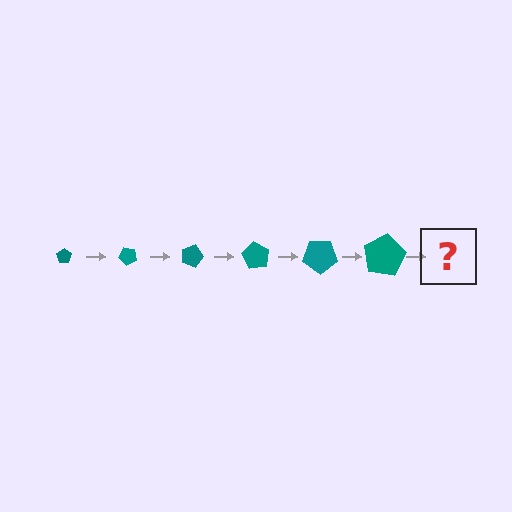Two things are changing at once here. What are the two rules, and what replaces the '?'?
The two rules are that the pentagon grows larger each step and it rotates 45 degrees each step. The '?' should be a pentagon, larger than the previous one and rotated 270 degrees from the start.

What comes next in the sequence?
The next element should be a pentagon, larger than the previous one and rotated 270 degrees from the start.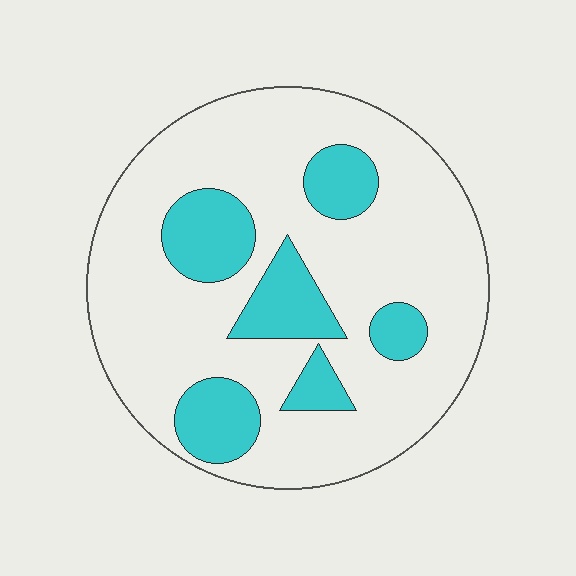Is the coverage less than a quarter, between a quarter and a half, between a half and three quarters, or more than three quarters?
Less than a quarter.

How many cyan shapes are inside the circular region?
6.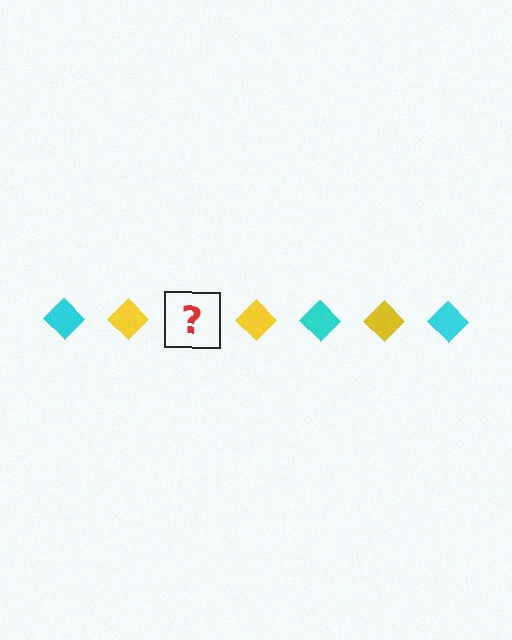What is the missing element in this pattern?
The missing element is a cyan diamond.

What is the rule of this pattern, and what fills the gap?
The rule is that the pattern cycles through cyan, yellow diamonds. The gap should be filled with a cyan diamond.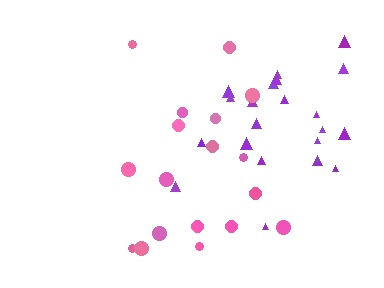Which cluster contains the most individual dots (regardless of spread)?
Purple (22).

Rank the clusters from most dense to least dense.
purple, pink.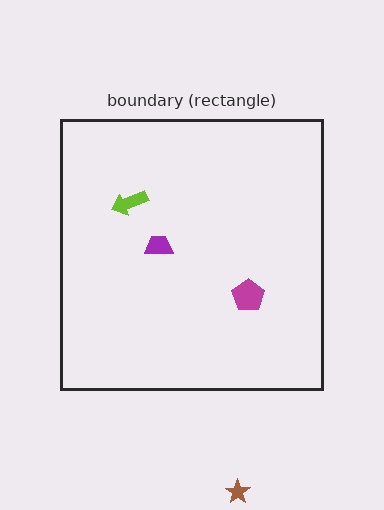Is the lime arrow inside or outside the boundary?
Inside.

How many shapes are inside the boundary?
3 inside, 1 outside.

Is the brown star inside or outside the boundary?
Outside.